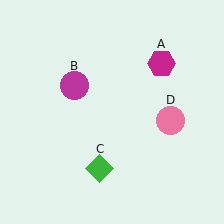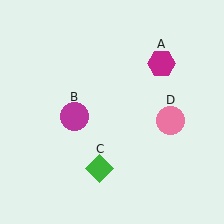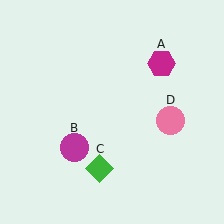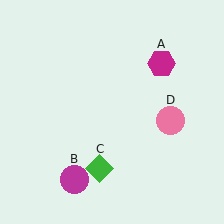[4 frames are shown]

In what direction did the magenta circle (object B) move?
The magenta circle (object B) moved down.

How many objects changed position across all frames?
1 object changed position: magenta circle (object B).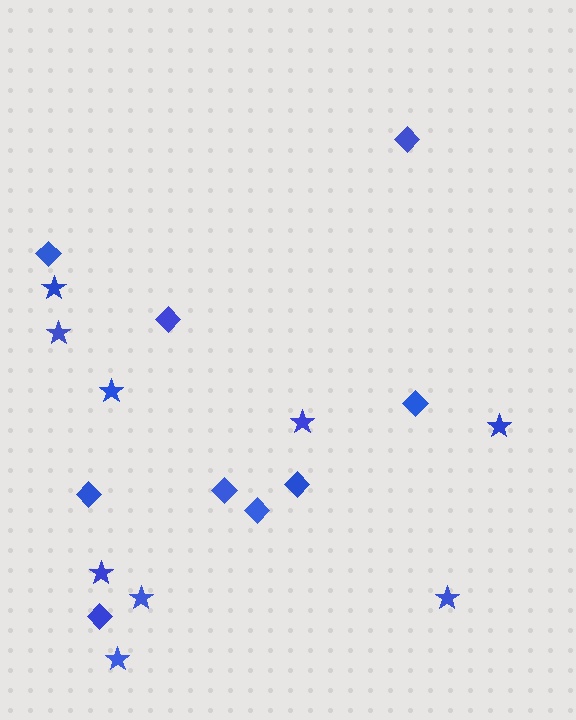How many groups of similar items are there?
There are 2 groups: one group of stars (9) and one group of diamonds (9).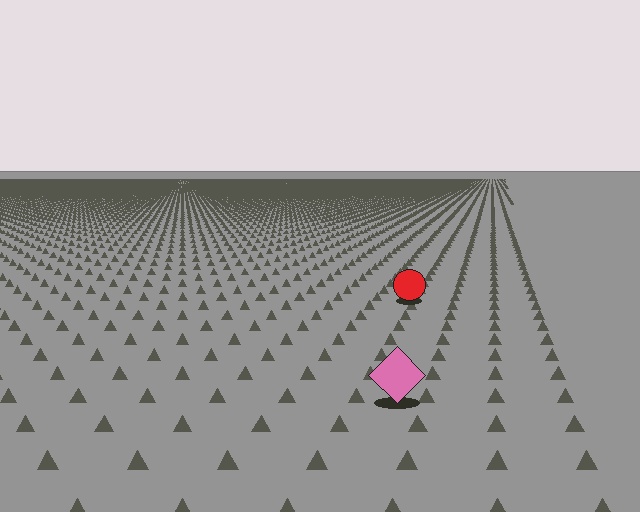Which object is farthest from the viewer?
The red circle is farthest from the viewer. It appears smaller and the ground texture around it is denser.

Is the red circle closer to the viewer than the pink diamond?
No. The pink diamond is closer — you can tell from the texture gradient: the ground texture is coarser near it.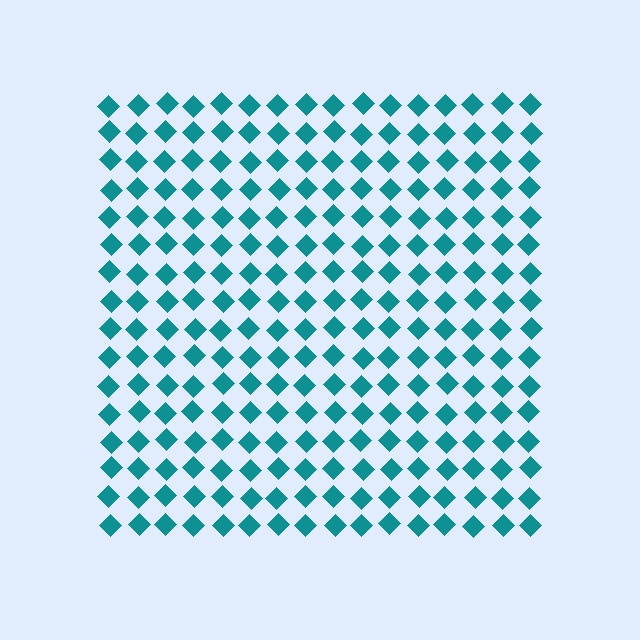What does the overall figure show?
The overall figure shows a square.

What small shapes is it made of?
It is made of small diamonds.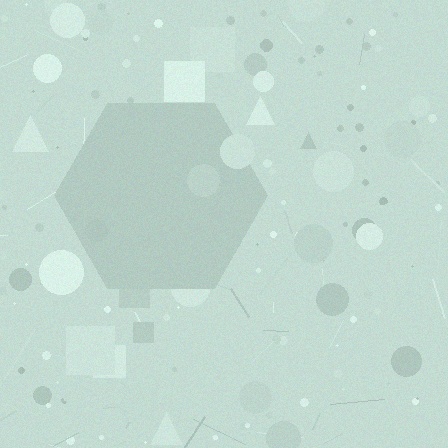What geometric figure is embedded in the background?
A hexagon is embedded in the background.